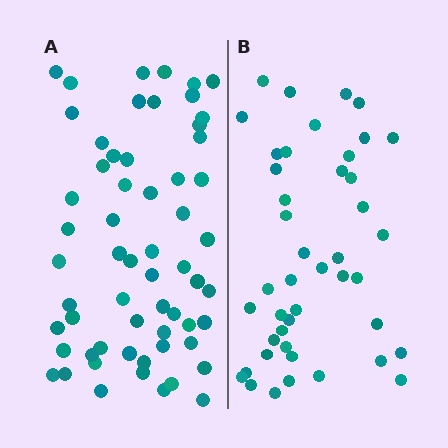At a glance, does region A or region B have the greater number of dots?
Region A (the left region) has more dots.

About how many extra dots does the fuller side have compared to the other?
Region A has approximately 15 more dots than region B.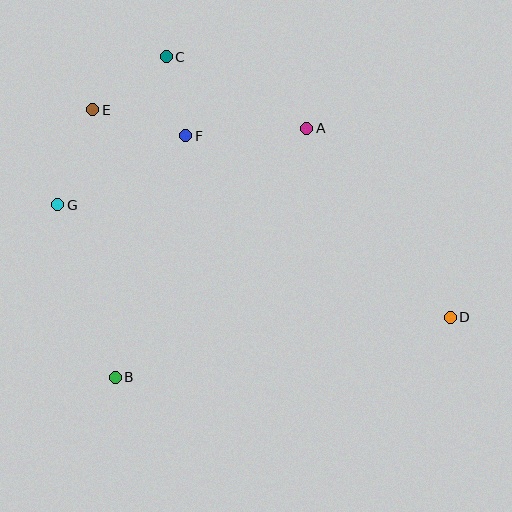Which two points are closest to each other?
Points C and F are closest to each other.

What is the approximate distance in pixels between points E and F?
The distance between E and F is approximately 96 pixels.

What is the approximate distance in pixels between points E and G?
The distance between E and G is approximately 101 pixels.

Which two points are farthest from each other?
Points D and E are farthest from each other.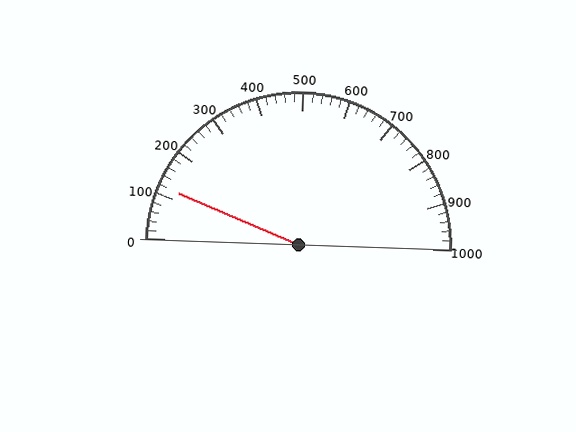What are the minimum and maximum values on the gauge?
The gauge ranges from 0 to 1000.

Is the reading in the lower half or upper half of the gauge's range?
The reading is in the lower half of the range (0 to 1000).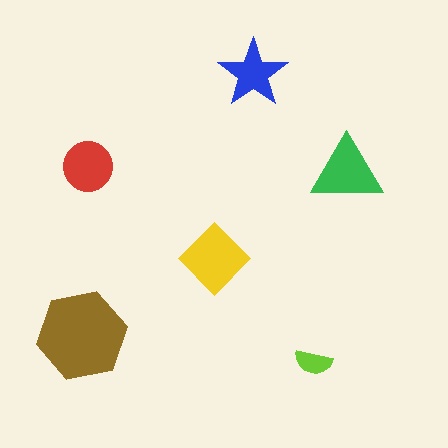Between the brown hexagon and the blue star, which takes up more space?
The brown hexagon.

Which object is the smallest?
The lime semicircle.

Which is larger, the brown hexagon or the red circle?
The brown hexagon.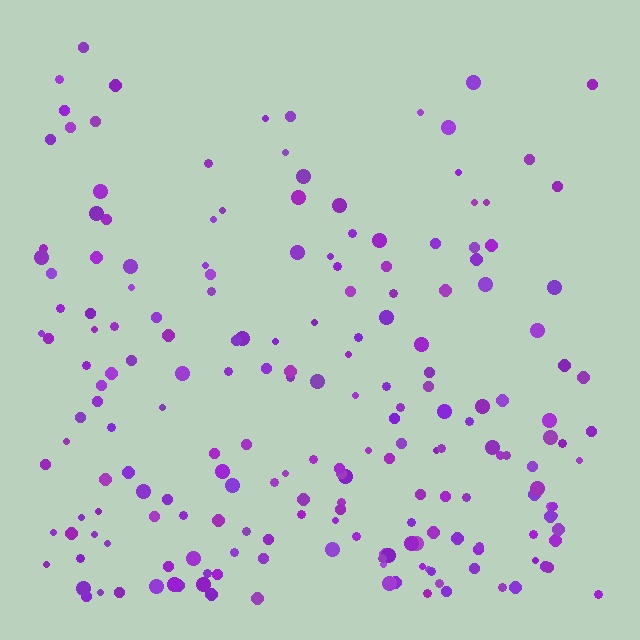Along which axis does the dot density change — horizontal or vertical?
Vertical.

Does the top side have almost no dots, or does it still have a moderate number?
Still a moderate number, just noticeably fewer than the bottom.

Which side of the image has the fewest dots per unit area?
The top.